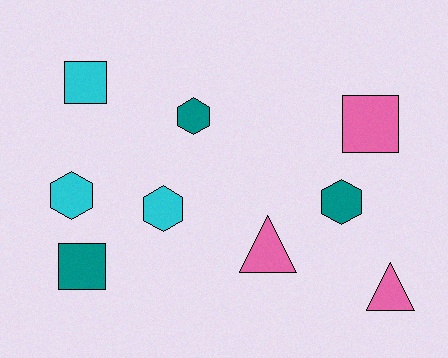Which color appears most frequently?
Cyan, with 3 objects.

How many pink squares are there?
There is 1 pink square.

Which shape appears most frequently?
Hexagon, with 4 objects.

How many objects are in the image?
There are 9 objects.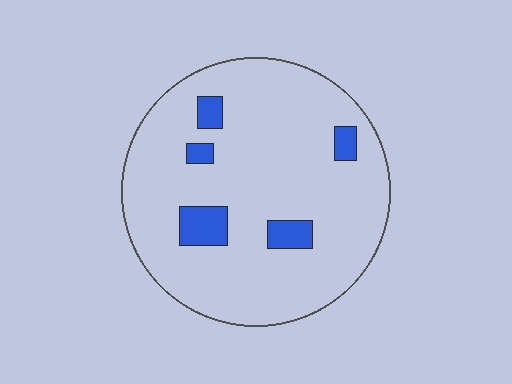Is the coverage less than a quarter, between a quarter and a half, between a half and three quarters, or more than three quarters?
Less than a quarter.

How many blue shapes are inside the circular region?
5.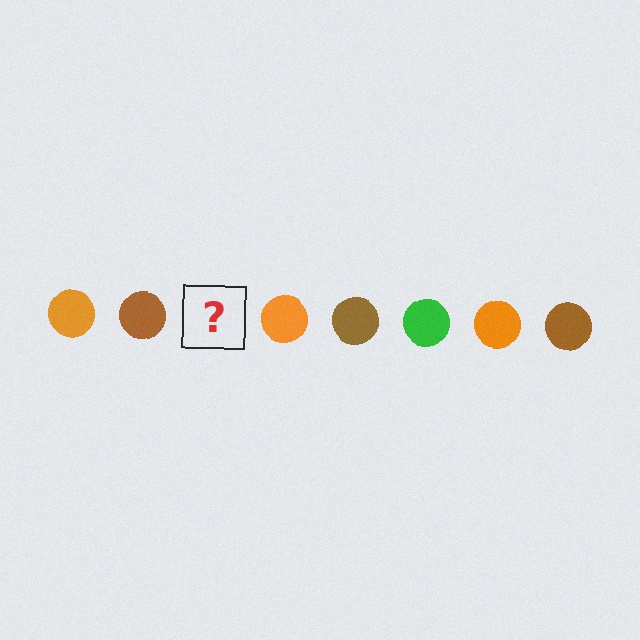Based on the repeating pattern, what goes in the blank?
The blank should be a green circle.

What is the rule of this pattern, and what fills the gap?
The rule is that the pattern cycles through orange, brown, green circles. The gap should be filled with a green circle.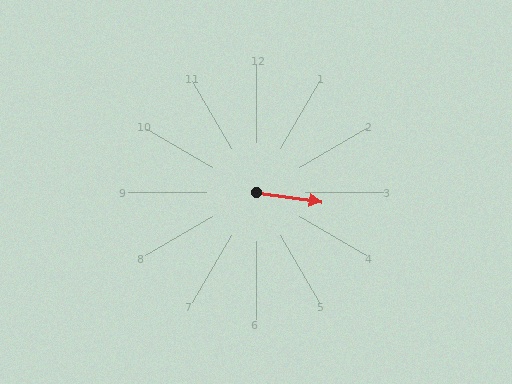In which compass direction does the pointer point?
East.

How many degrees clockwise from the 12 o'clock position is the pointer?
Approximately 98 degrees.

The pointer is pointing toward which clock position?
Roughly 3 o'clock.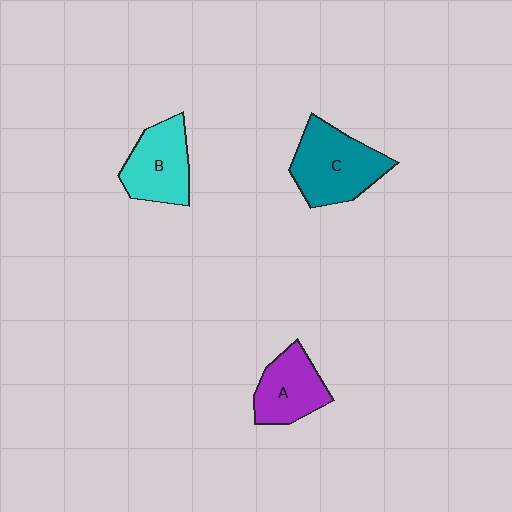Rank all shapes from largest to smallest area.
From largest to smallest: C (teal), B (cyan), A (purple).